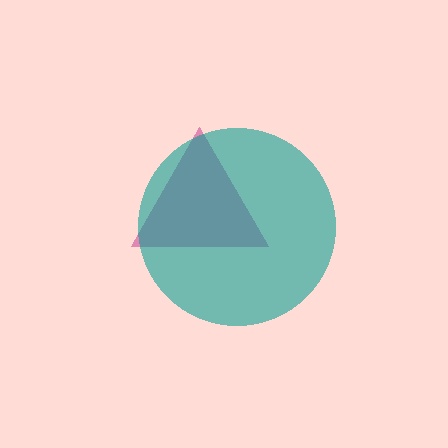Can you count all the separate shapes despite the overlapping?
Yes, there are 2 separate shapes.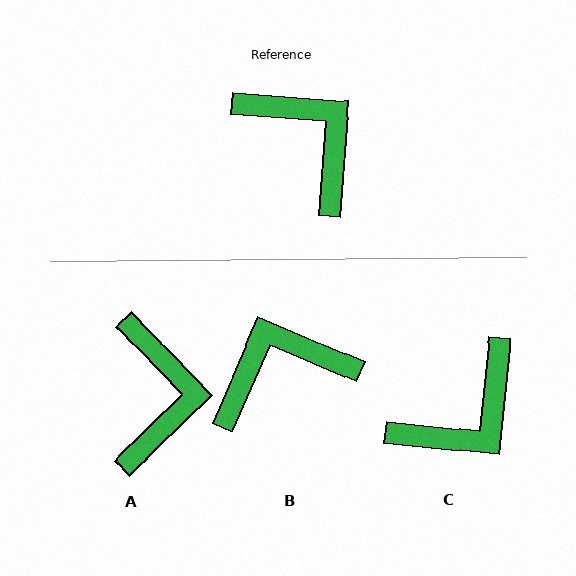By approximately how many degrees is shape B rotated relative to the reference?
Approximately 71 degrees counter-clockwise.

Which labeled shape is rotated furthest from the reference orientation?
C, about 92 degrees away.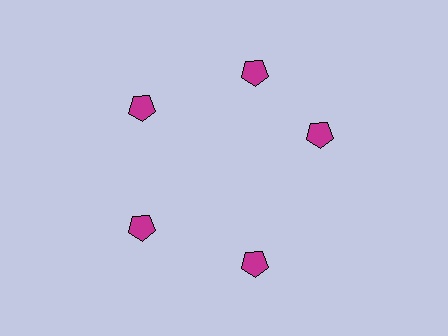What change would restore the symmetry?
The symmetry would be restored by rotating it back into even spacing with its neighbors so that all 5 pentagons sit at equal angles and equal distance from the center.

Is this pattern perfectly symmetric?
No. The 5 magenta pentagons are arranged in a ring, but one element near the 3 o'clock position is rotated out of alignment along the ring, breaking the 5-fold rotational symmetry.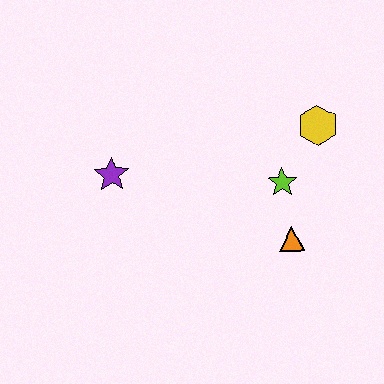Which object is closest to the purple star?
The lime star is closest to the purple star.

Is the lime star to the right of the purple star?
Yes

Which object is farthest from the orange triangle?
The purple star is farthest from the orange triangle.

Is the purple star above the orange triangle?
Yes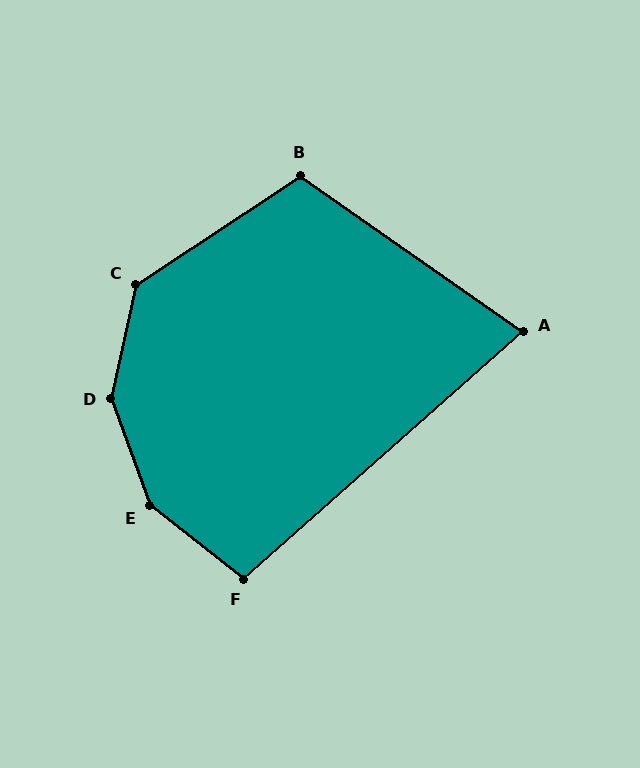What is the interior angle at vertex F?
Approximately 100 degrees (obtuse).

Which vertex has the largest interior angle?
D, at approximately 148 degrees.